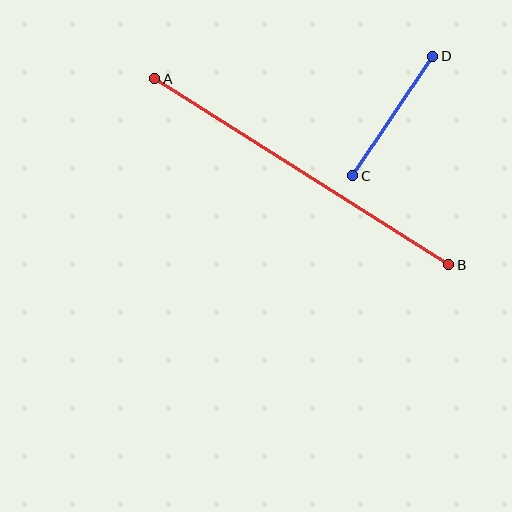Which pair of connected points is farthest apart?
Points A and B are farthest apart.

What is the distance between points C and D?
The distance is approximately 144 pixels.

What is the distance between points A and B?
The distance is approximately 348 pixels.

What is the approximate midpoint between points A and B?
The midpoint is at approximately (302, 172) pixels.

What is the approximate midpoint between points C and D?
The midpoint is at approximately (393, 116) pixels.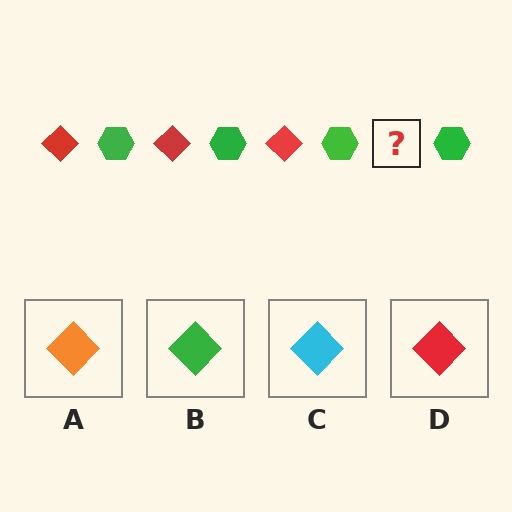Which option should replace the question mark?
Option D.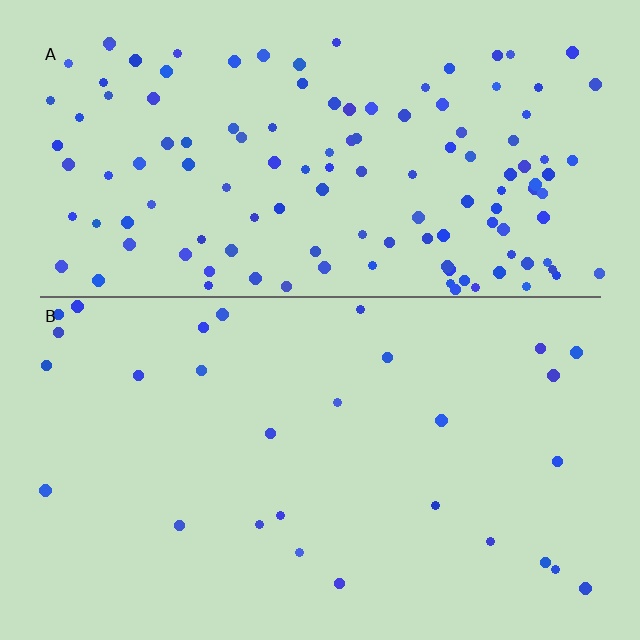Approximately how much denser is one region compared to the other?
Approximately 4.5× — region A over region B.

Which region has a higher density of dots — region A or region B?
A (the top).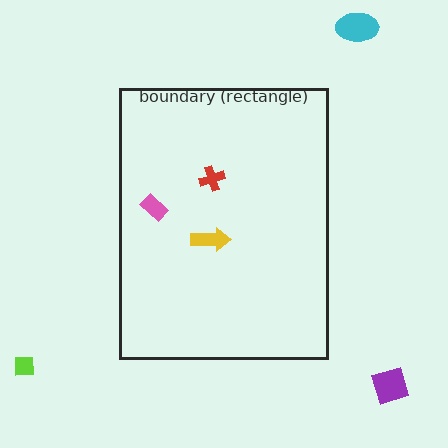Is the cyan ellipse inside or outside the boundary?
Outside.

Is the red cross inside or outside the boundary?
Inside.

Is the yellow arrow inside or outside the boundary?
Inside.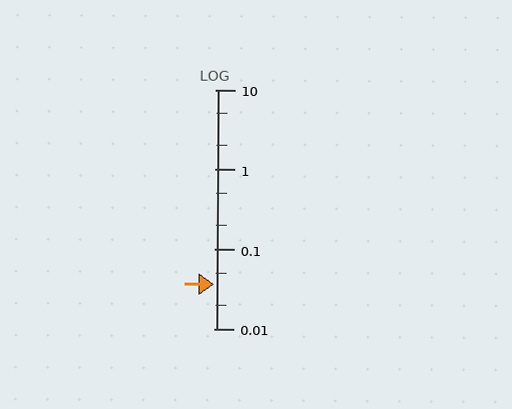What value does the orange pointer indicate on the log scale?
The pointer indicates approximately 0.036.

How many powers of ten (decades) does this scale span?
The scale spans 3 decades, from 0.01 to 10.